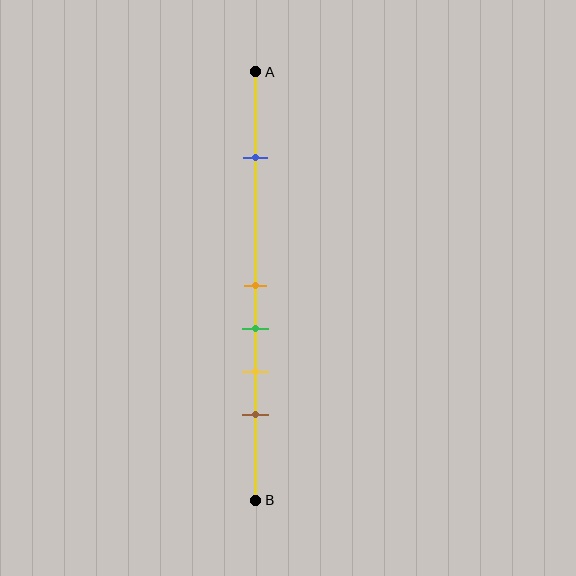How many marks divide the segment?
There are 5 marks dividing the segment.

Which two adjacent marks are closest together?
The orange and green marks are the closest adjacent pair.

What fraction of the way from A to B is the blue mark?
The blue mark is approximately 20% (0.2) of the way from A to B.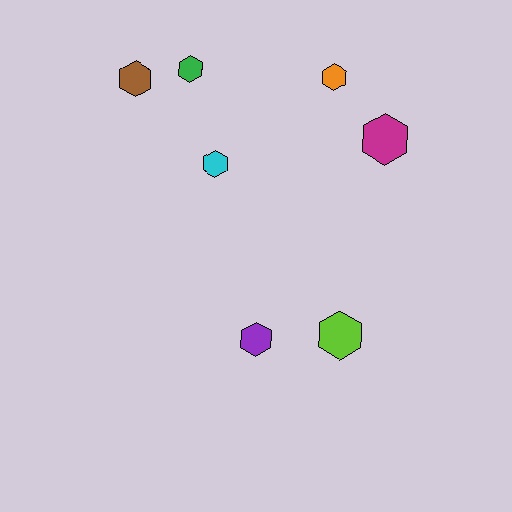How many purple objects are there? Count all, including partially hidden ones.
There is 1 purple object.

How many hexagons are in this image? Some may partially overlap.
There are 7 hexagons.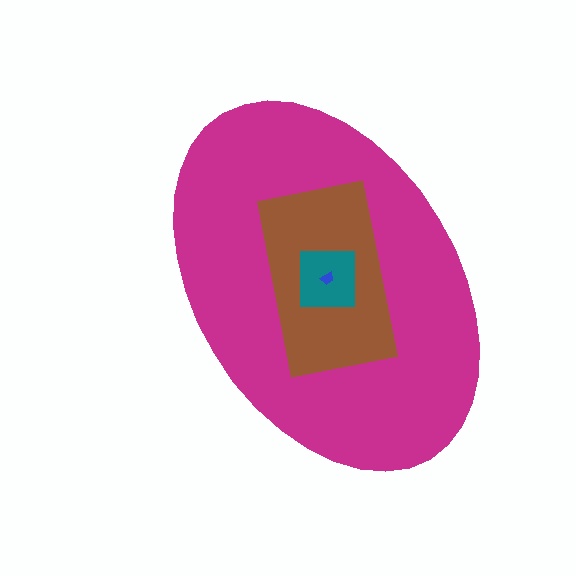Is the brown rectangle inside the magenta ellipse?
Yes.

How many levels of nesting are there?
4.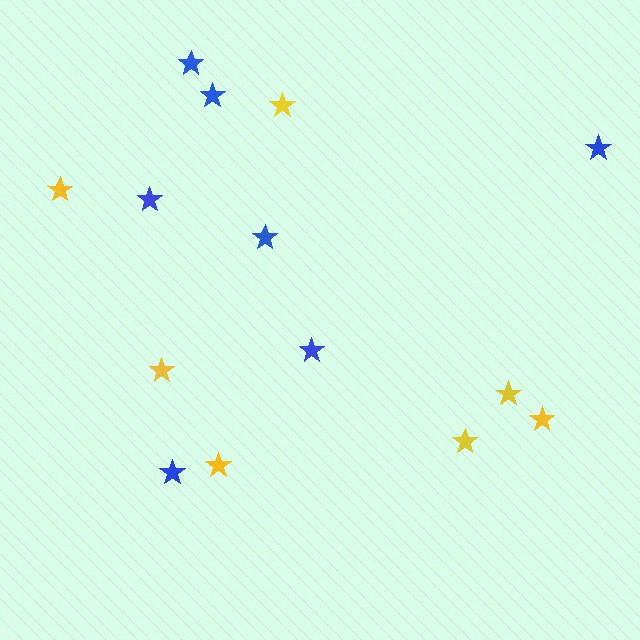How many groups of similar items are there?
There are 2 groups: one group of blue stars (7) and one group of yellow stars (7).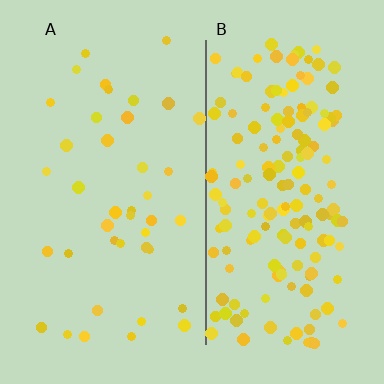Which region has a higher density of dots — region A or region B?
B (the right).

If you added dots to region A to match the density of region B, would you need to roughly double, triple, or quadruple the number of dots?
Approximately quadruple.